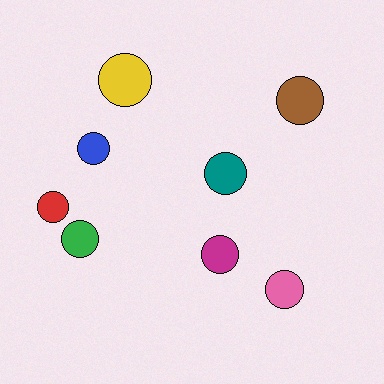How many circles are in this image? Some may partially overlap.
There are 8 circles.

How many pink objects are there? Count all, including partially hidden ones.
There is 1 pink object.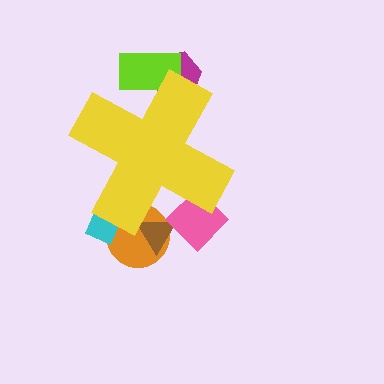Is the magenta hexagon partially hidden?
Yes, the magenta hexagon is partially hidden behind the yellow cross.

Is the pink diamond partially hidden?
Yes, the pink diamond is partially hidden behind the yellow cross.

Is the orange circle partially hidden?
Yes, the orange circle is partially hidden behind the yellow cross.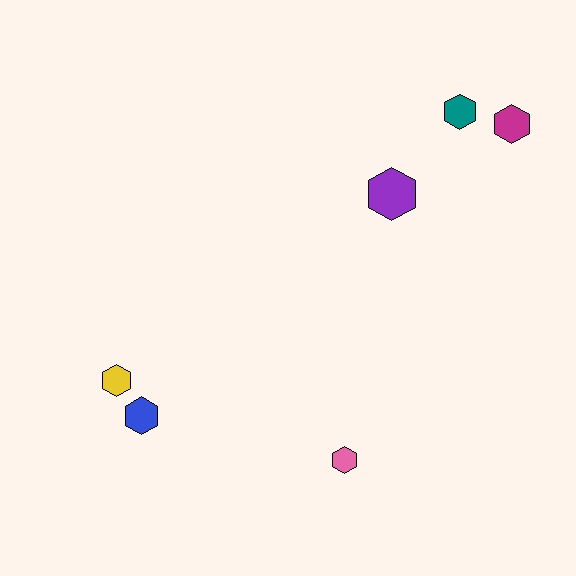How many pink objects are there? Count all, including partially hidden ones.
There is 1 pink object.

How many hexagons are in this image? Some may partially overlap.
There are 6 hexagons.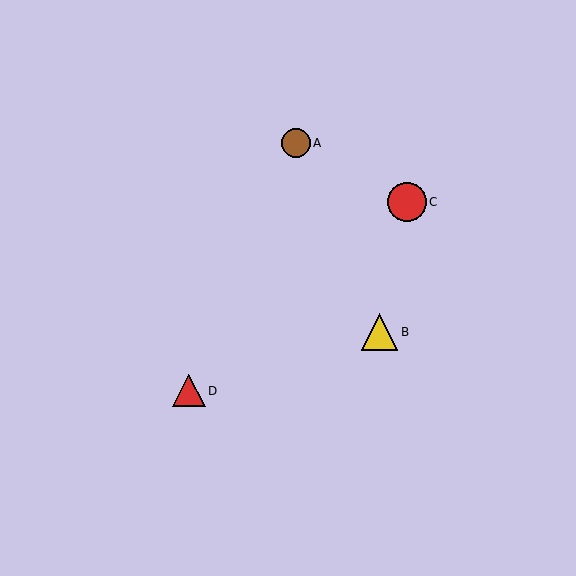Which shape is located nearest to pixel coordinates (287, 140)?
The brown circle (labeled A) at (296, 143) is nearest to that location.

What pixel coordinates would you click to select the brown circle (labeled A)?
Click at (296, 143) to select the brown circle A.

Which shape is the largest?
The red circle (labeled C) is the largest.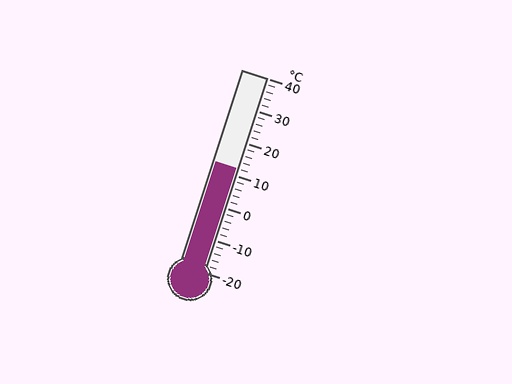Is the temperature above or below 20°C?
The temperature is below 20°C.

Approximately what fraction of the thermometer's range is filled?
The thermometer is filled to approximately 55% of its range.